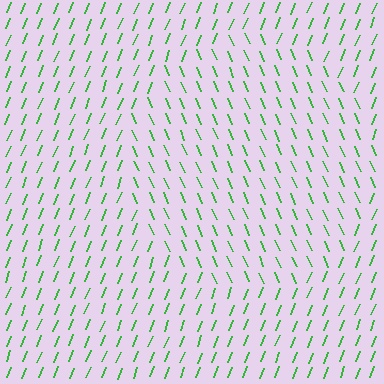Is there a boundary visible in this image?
Yes, there is a texture boundary formed by a change in line orientation.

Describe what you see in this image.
The image is filled with small green line segments. A circle region in the image has lines oriented differently from the surrounding lines, creating a visible texture boundary.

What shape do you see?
I see a circle.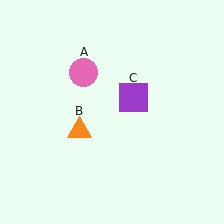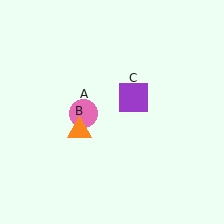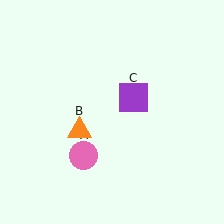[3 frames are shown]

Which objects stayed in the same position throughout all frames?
Orange triangle (object B) and purple square (object C) remained stationary.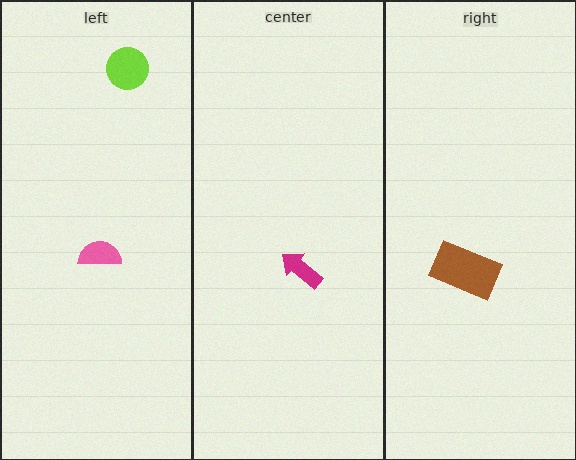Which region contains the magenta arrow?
The center region.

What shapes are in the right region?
The brown rectangle.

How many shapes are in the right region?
1.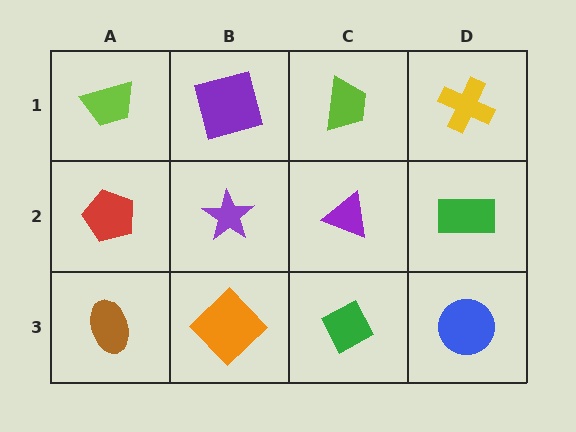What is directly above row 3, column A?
A red pentagon.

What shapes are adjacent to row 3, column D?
A green rectangle (row 2, column D), a green diamond (row 3, column C).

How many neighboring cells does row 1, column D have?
2.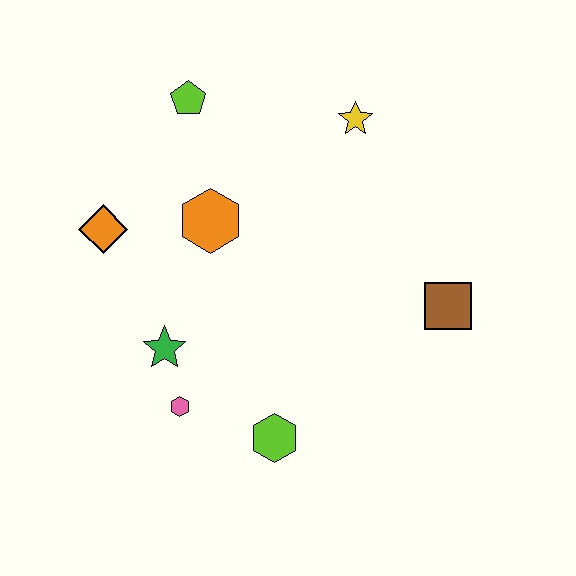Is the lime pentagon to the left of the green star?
No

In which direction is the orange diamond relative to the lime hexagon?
The orange diamond is above the lime hexagon.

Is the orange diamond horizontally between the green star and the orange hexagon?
No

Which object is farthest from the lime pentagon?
The lime hexagon is farthest from the lime pentagon.